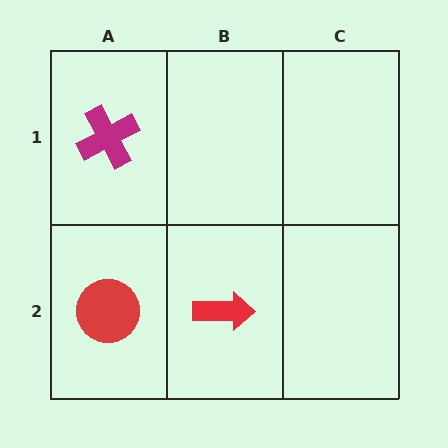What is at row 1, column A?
A magenta cross.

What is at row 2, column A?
A red circle.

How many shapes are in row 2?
2 shapes.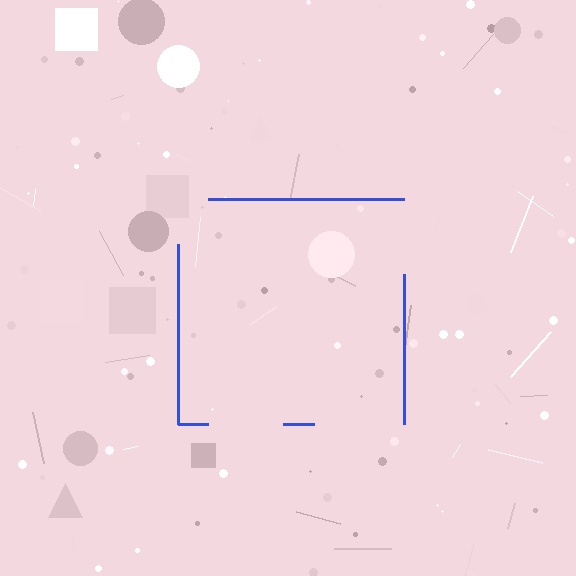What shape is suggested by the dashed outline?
The dashed outline suggests a square.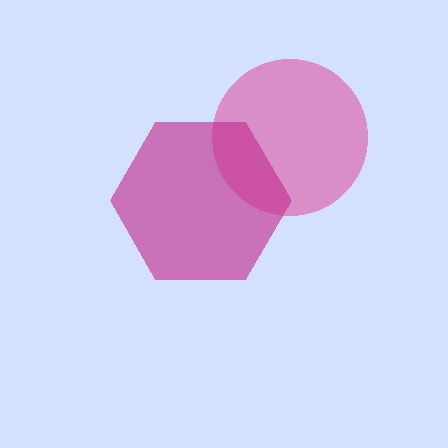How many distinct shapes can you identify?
There are 2 distinct shapes: a pink circle, a magenta hexagon.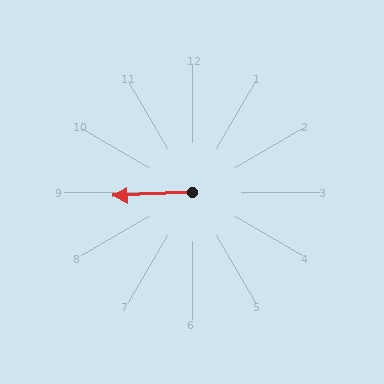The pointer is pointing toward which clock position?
Roughly 9 o'clock.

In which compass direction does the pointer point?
West.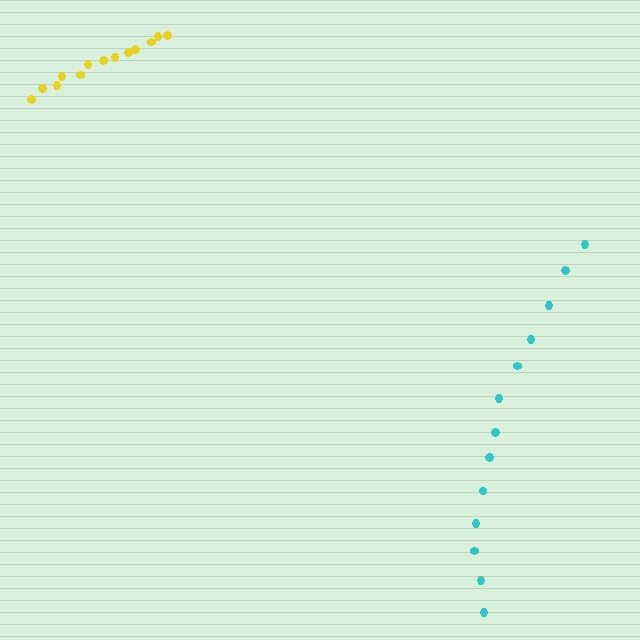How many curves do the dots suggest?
There are 2 distinct paths.